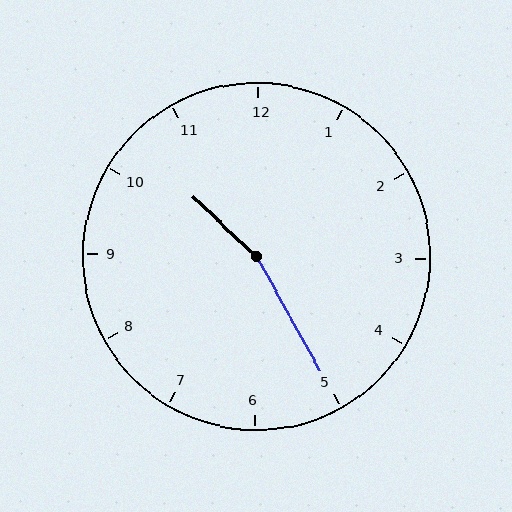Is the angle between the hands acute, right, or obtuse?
It is obtuse.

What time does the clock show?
10:25.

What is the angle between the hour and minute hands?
Approximately 162 degrees.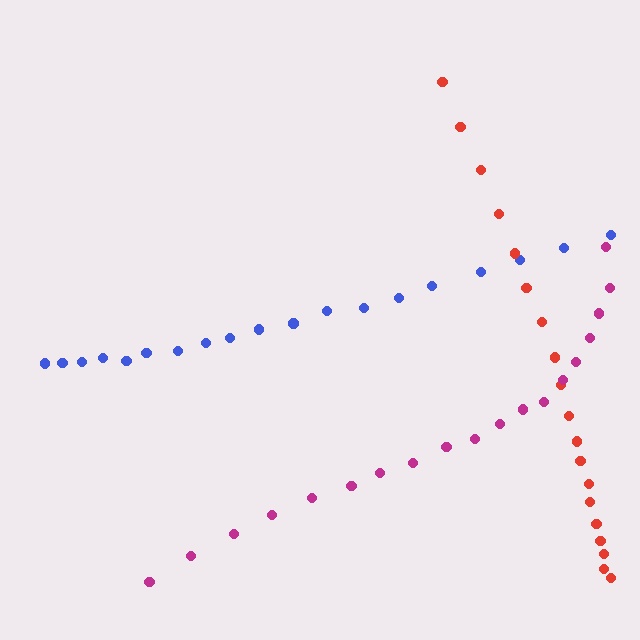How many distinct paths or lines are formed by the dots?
There are 3 distinct paths.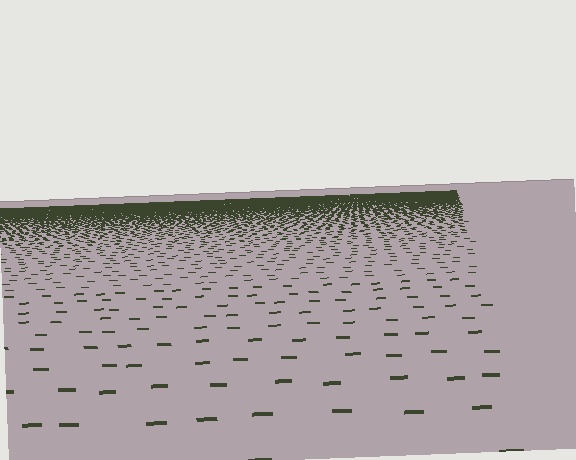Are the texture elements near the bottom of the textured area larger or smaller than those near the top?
Larger. Near the bottom, elements are closer to the viewer and appear at a bigger on-screen size.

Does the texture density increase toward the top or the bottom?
Density increases toward the top.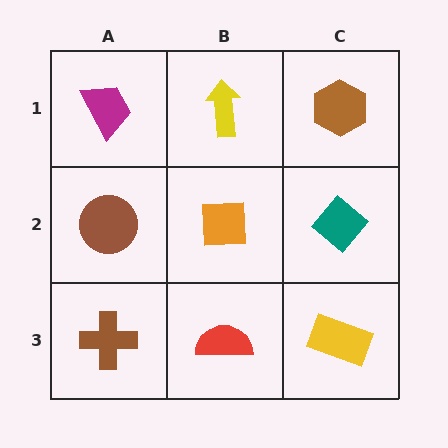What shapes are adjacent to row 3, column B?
An orange square (row 2, column B), a brown cross (row 3, column A), a yellow rectangle (row 3, column C).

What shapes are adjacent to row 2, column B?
A yellow arrow (row 1, column B), a red semicircle (row 3, column B), a brown circle (row 2, column A), a teal diamond (row 2, column C).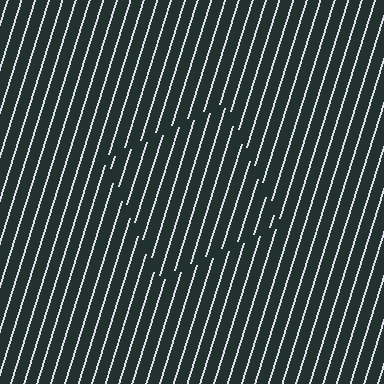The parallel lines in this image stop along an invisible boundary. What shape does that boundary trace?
An illusory square. The interior of the shape contains the same grating, shifted by half a period — the contour is defined by the phase discontinuity where line-ends from the inner and outer gratings abut.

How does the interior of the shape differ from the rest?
The interior of the shape contains the same grating, shifted by half a period — the contour is defined by the phase discontinuity where line-ends from the inner and outer gratings abut.